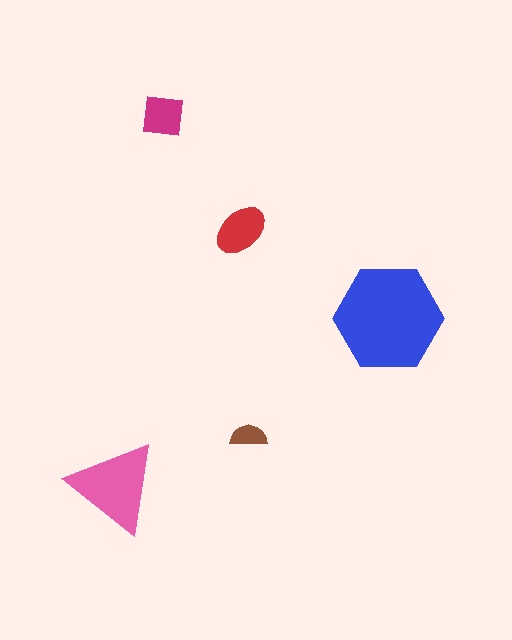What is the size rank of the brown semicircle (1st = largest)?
5th.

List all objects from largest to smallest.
The blue hexagon, the pink triangle, the red ellipse, the magenta square, the brown semicircle.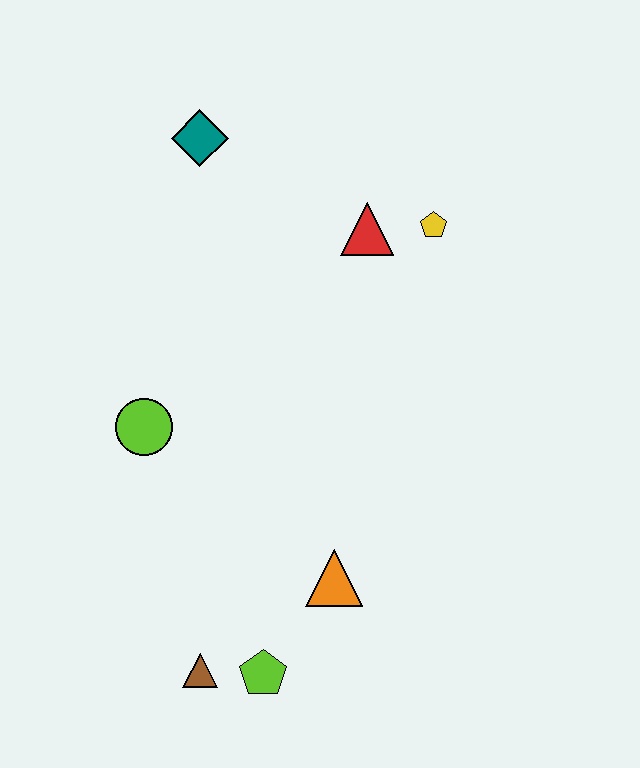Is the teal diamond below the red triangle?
No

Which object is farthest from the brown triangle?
The teal diamond is farthest from the brown triangle.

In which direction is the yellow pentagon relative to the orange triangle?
The yellow pentagon is above the orange triangle.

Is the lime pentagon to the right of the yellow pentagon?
No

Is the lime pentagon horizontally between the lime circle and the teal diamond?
No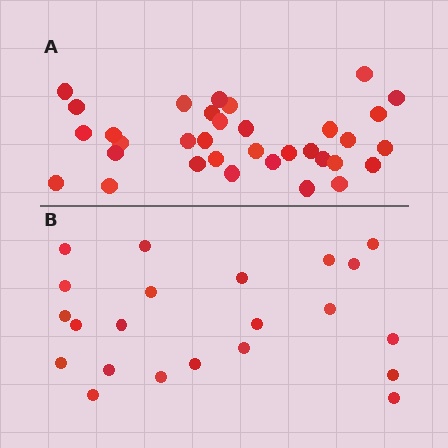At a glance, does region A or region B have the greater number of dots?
Region A (the top region) has more dots.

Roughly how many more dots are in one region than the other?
Region A has roughly 12 or so more dots than region B.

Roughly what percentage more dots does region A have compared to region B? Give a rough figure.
About 55% more.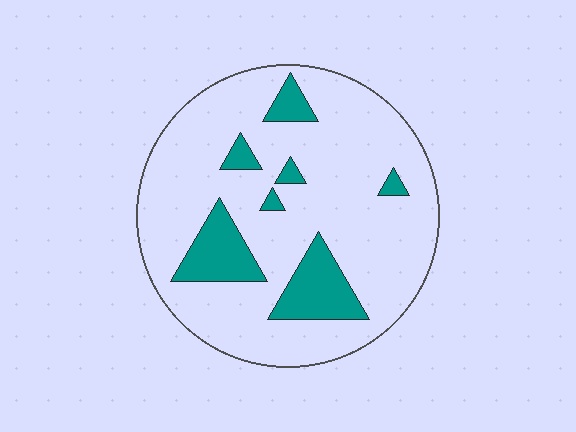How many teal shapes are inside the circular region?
7.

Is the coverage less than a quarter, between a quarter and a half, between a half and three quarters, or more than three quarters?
Less than a quarter.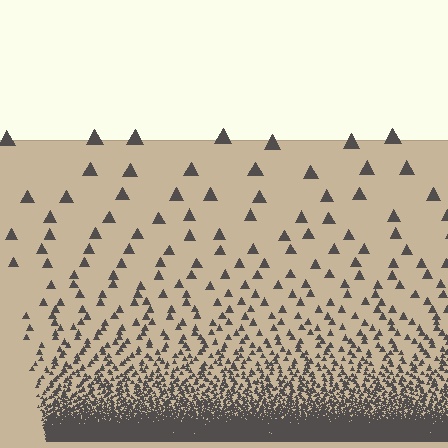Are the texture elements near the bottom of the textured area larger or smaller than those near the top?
Smaller. The gradient is inverted — elements near the bottom are smaller and denser.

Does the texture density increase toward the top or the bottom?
Density increases toward the bottom.